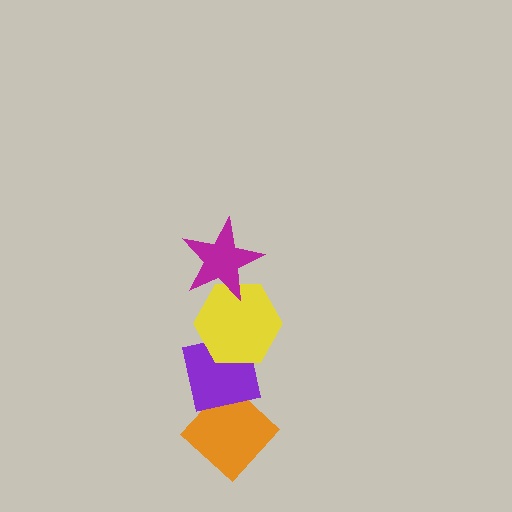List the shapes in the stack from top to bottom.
From top to bottom: the magenta star, the yellow hexagon, the purple square, the orange diamond.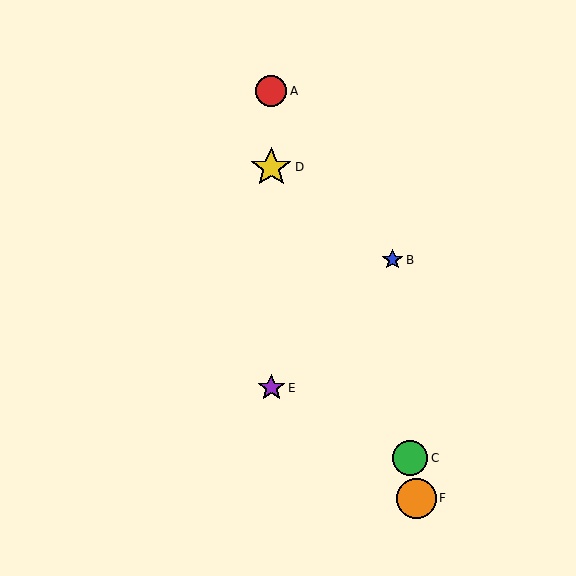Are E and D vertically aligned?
Yes, both are at x≈271.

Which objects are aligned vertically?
Objects A, D, E are aligned vertically.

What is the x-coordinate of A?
Object A is at x≈271.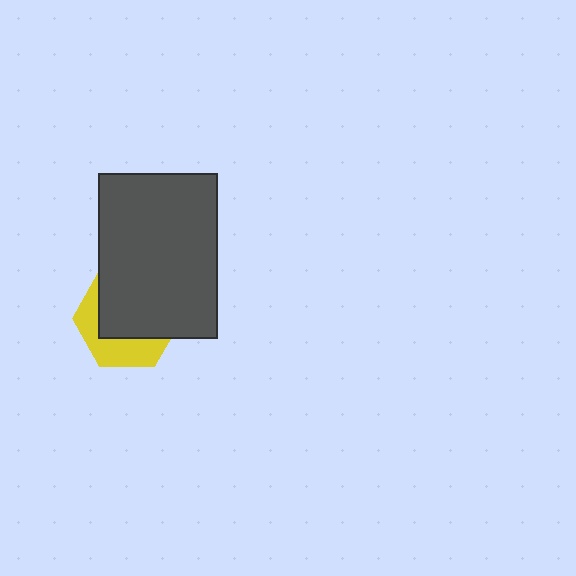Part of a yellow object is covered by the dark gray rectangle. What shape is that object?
It is a hexagon.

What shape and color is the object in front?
The object in front is a dark gray rectangle.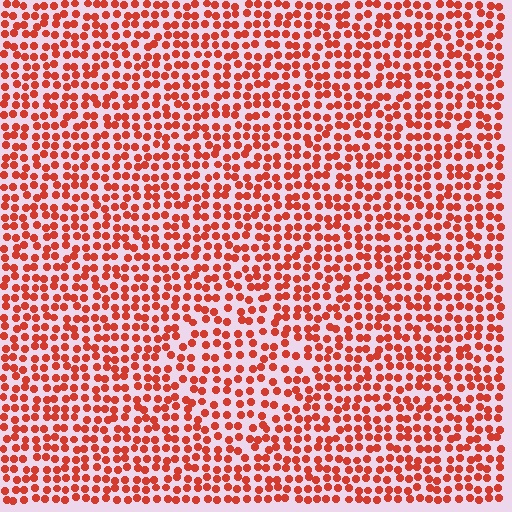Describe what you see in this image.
The image contains small red elements arranged at two different densities. A diamond-shaped region is visible where the elements are less densely packed than the surrounding area.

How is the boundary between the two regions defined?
The boundary is defined by a change in element density (approximately 1.3x ratio). All elements are the same color, size, and shape.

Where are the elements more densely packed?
The elements are more densely packed outside the diamond boundary.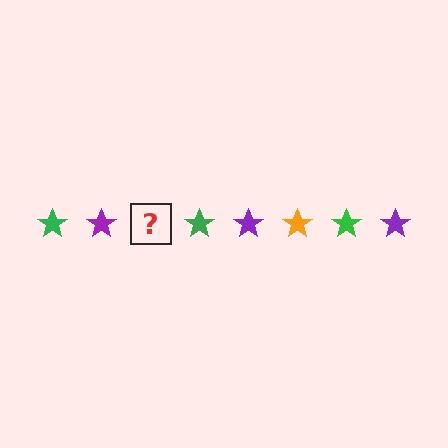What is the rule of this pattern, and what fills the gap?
The rule is that the pattern cycles through green, purple, orange stars. The gap should be filled with an orange star.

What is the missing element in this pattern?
The missing element is an orange star.